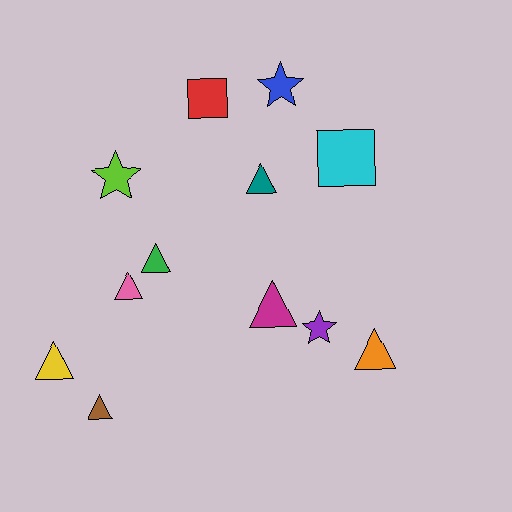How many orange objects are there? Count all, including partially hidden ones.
There is 1 orange object.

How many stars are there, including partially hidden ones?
There are 3 stars.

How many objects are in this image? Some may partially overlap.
There are 12 objects.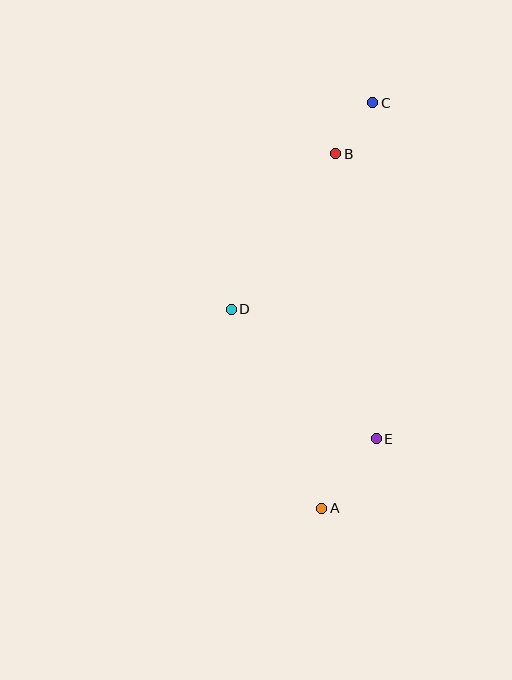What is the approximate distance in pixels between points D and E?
The distance between D and E is approximately 194 pixels.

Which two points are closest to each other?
Points B and C are closest to each other.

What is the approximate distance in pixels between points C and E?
The distance between C and E is approximately 336 pixels.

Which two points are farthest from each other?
Points A and C are farthest from each other.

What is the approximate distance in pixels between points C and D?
The distance between C and D is approximately 250 pixels.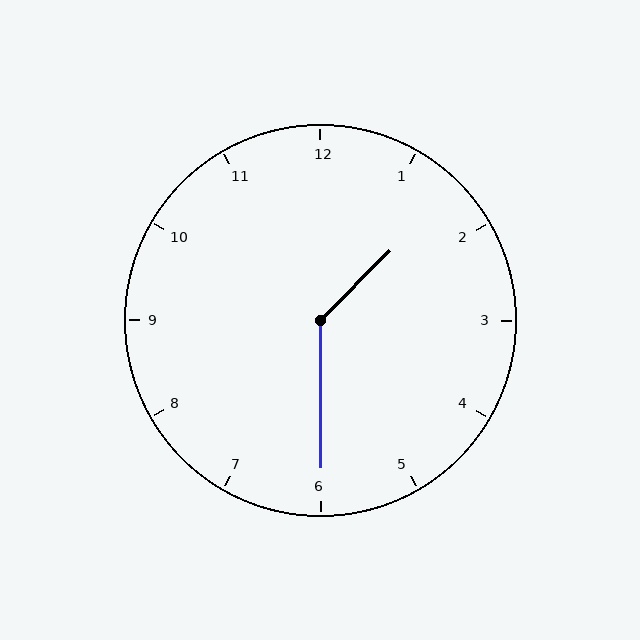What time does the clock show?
1:30.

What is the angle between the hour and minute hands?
Approximately 135 degrees.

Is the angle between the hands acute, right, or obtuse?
It is obtuse.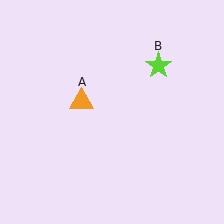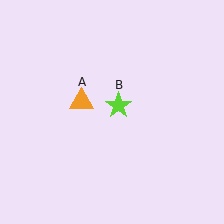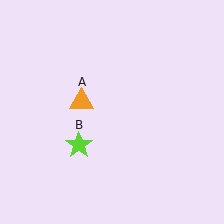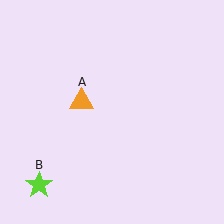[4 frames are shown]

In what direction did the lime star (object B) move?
The lime star (object B) moved down and to the left.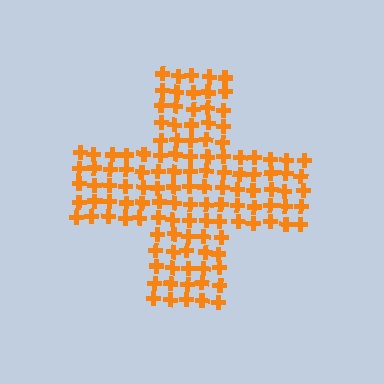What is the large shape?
The large shape is a cross.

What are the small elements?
The small elements are crosses.